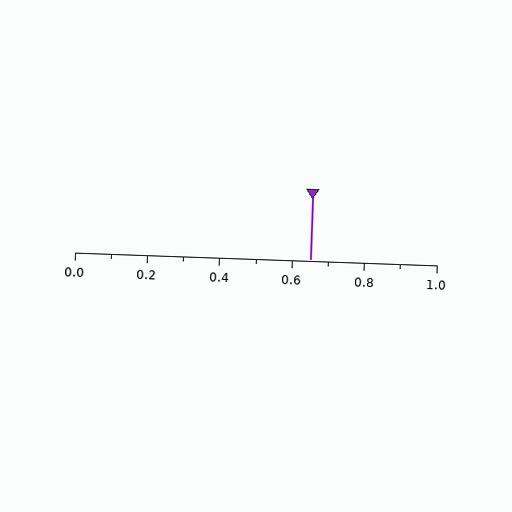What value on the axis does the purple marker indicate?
The marker indicates approximately 0.65.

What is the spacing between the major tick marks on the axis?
The major ticks are spaced 0.2 apart.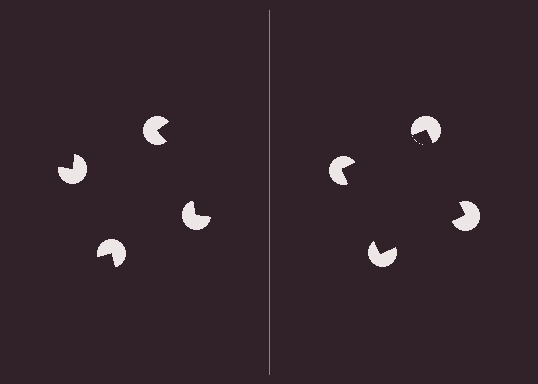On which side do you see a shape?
An illusory square appears on the right side. On the left side the wedge cuts are rotated, so no coherent shape forms.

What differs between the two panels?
The pac-man discs are positioned identically on both sides; only the wedge orientations differ. On the right they align to a square; on the left they are misaligned.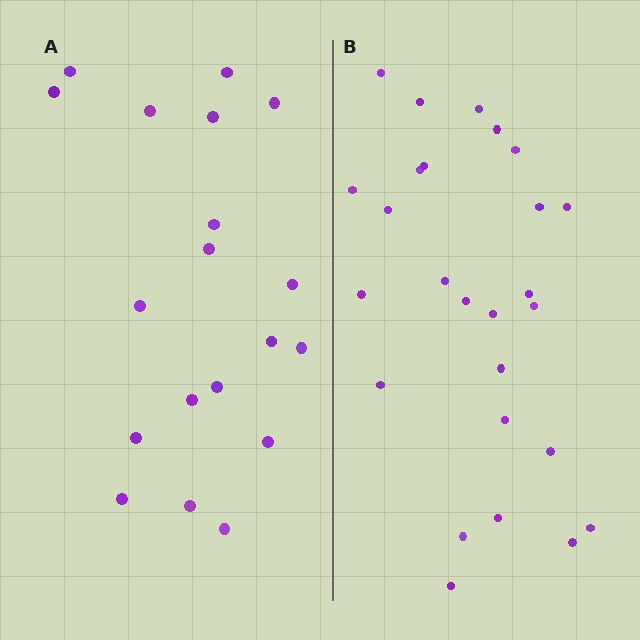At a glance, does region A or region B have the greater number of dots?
Region B (the right region) has more dots.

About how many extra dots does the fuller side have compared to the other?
Region B has roughly 8 or so more dots than region A.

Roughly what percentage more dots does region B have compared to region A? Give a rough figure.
About 35% more.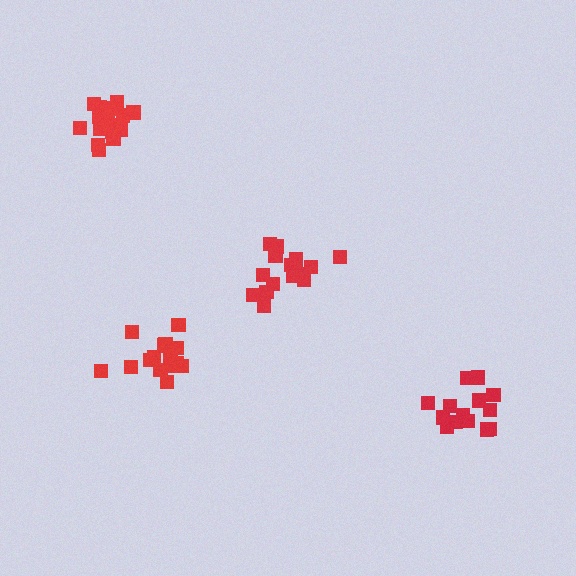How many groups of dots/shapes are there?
There are 4 groups.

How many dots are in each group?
Group 1: 15 dots, Group 2: 14 dots, Group 3: 15 dots, Group 4: 17 dots (61 total).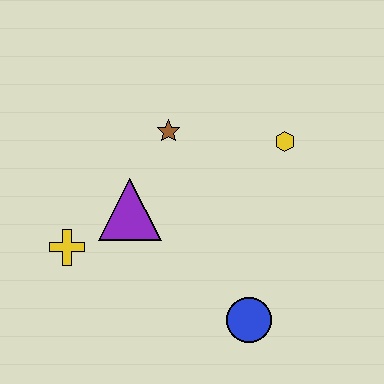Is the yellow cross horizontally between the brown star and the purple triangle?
No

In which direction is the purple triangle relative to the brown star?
The purple triangle is below the brown star.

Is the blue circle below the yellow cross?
Yes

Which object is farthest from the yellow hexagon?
The yellow cross is farthest from the yellow hexagon.